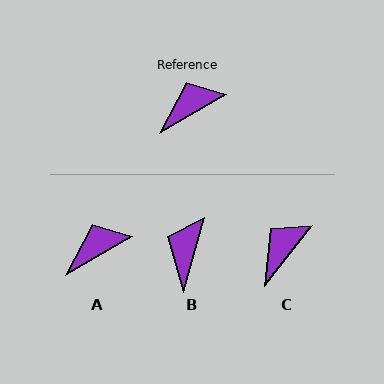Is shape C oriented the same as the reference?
No, it is off by about 22 degrees.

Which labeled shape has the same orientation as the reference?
A.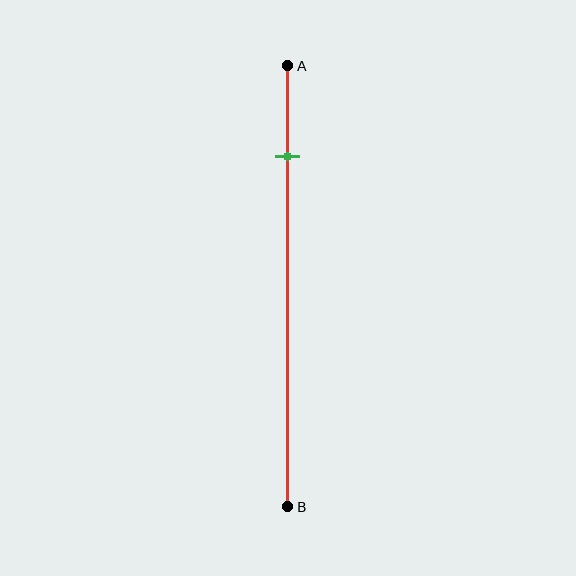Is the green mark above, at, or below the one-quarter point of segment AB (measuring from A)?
The green mark is above the one-quarter point of segment AB.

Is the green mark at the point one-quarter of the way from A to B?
No, the mark is at about 20% from A, not at the 25% one-quarter point.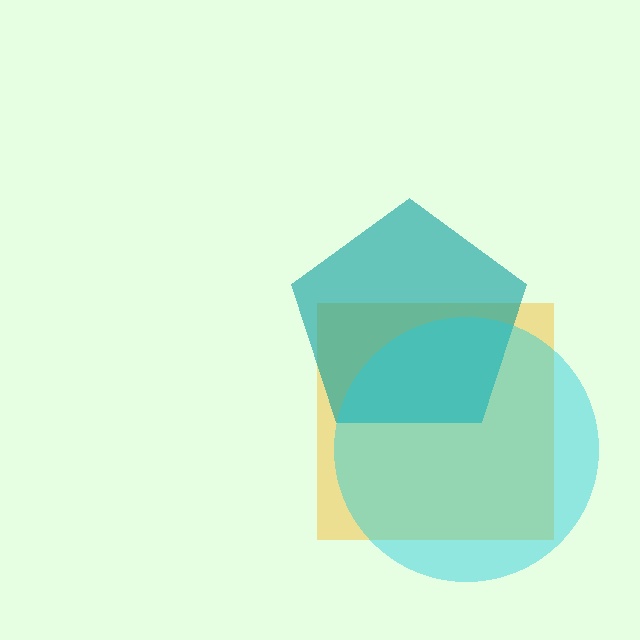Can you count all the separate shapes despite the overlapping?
Yes, there are 3 separate shapes.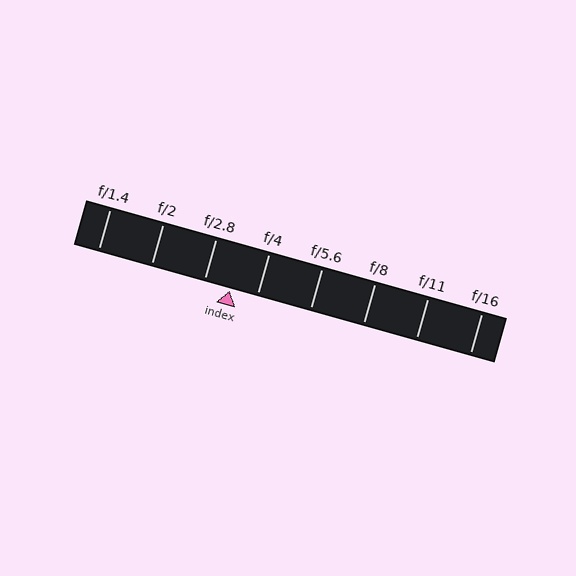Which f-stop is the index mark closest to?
The index mark is closest to f/2.8.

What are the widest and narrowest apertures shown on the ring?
The widest aperture shown is f/1.4 and the narrowest is f/16.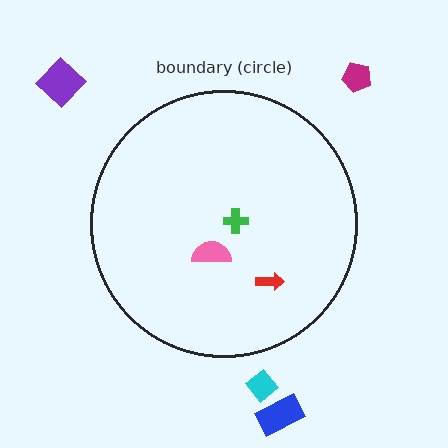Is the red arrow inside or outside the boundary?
Inside.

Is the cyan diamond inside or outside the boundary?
Outside.